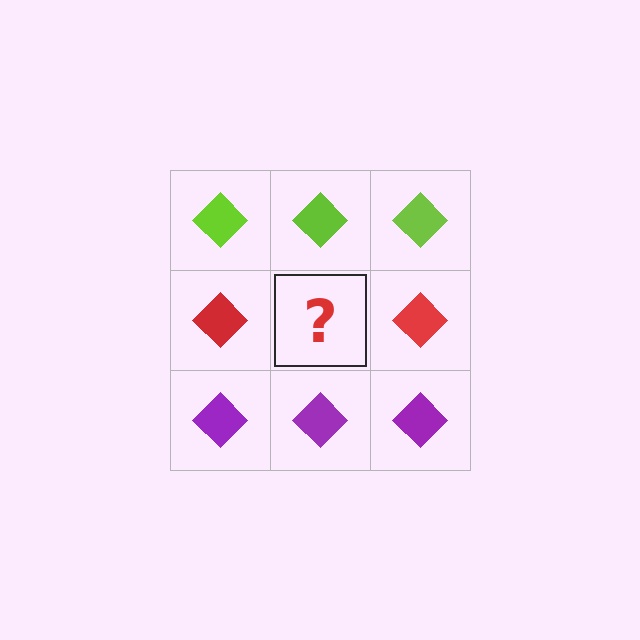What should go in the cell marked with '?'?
The missing cell should contain a red diamond.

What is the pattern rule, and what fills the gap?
The rule is that each row has a consistent color. The gap should be filled with a red diamond.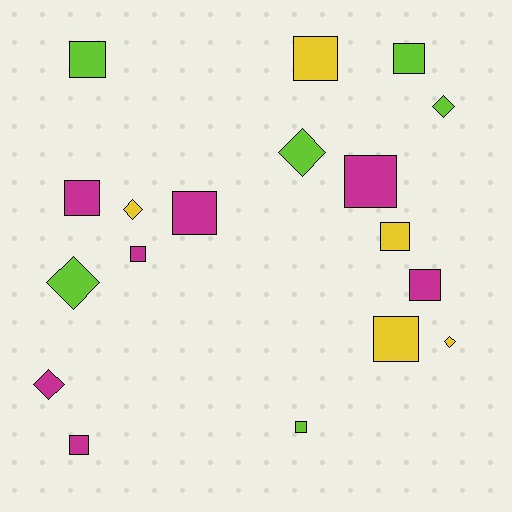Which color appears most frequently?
Magenta, with 7 objects.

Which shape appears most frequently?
Square, with 12 objects.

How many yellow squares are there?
There are 3 yellow squares.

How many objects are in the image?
There are 18 objects.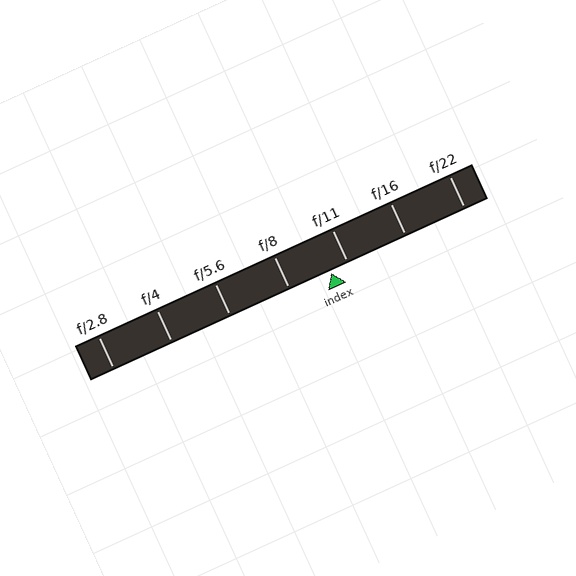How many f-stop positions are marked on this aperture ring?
There are 7 f-stop positions marked.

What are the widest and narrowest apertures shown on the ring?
The widest aperture shown is f/2.8 and the narrowest is f/22.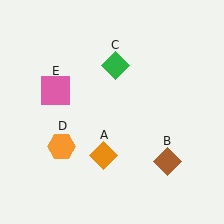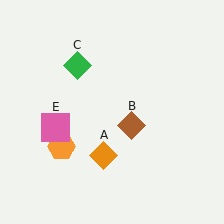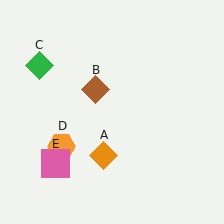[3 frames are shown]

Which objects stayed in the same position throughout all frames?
Orange diamond (object A) and orange hexagon (object D) remained stationary.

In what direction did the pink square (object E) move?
The pink square (object E) moved down.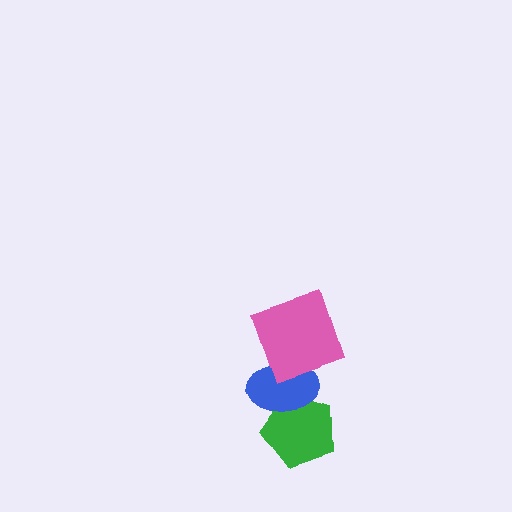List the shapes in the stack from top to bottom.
From top to bottom: the pink square, the blue ellipse, the green pentagon.